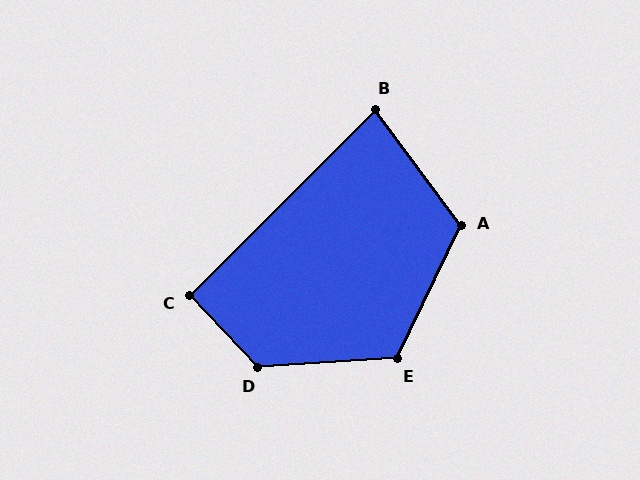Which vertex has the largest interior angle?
D, at approximately 130 degrees.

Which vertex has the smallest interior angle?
B, at approximately 81 degrees.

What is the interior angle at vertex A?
Approximately 118 degrees (obtuse).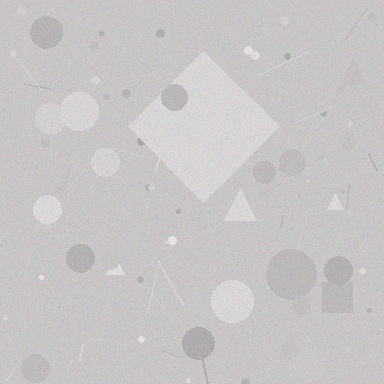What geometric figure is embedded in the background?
A diamond is embedded in the background.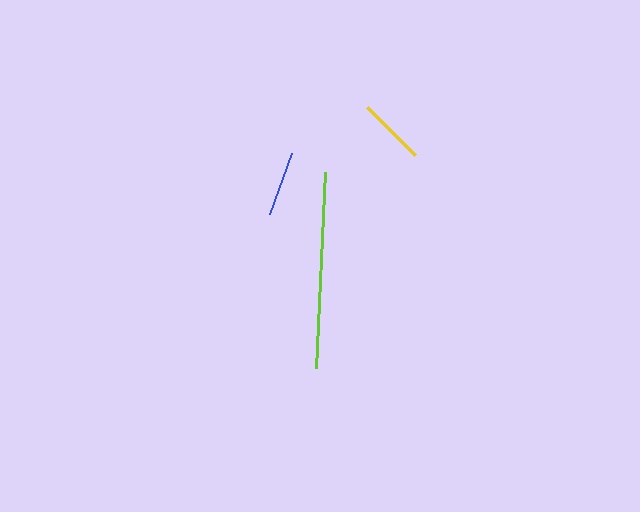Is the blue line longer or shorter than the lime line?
The lime line is longer than the blue line.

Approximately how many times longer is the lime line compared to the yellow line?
The lime line is approximately 2.9 times the length of the yellow line.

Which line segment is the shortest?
The blue line is the shortest at approximately 65 pixels.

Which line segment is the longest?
The lime line is the longest at approximately 196 pixels.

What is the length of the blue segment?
The blue segment is approximately 65 pixels long.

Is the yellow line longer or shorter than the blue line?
The yellow line is longer than the blue line.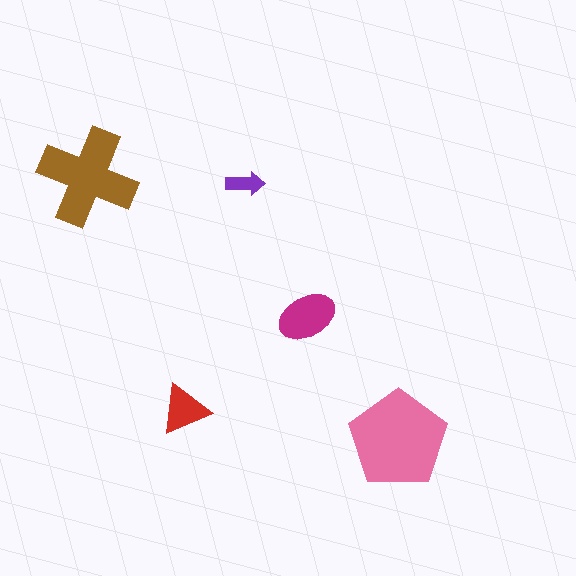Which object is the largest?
The pink pentagon.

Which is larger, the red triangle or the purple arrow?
The red triangle.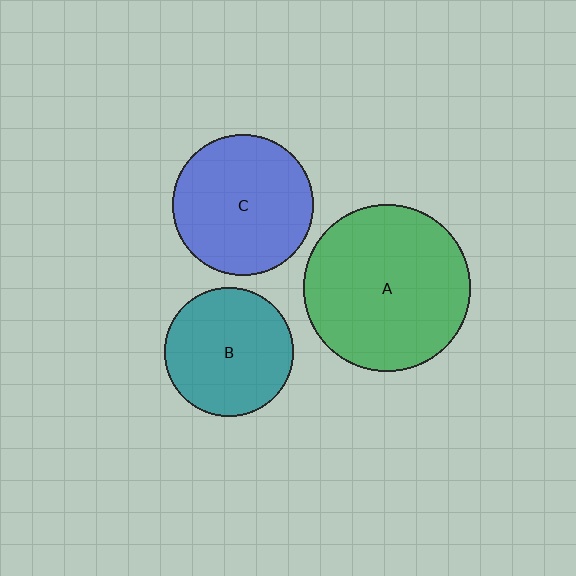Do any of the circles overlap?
No, none of the circles overlap.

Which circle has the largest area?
Circle A (green).